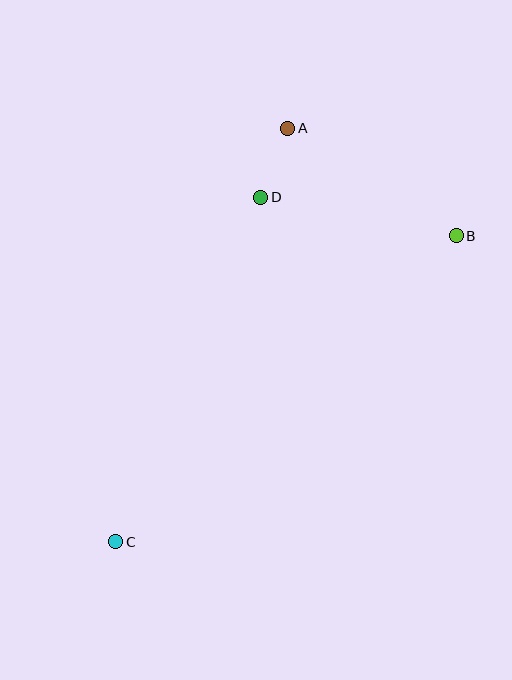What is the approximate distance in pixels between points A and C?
The distance between A and C is approximately 448 pixels.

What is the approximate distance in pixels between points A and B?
The distance between A and B is approximately 200 pixels.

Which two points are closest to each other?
Points A and D are closest to each other.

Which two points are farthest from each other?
Points B and C are farthest from each other.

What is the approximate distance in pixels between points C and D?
The distance between C and D is approximately 374 pixels.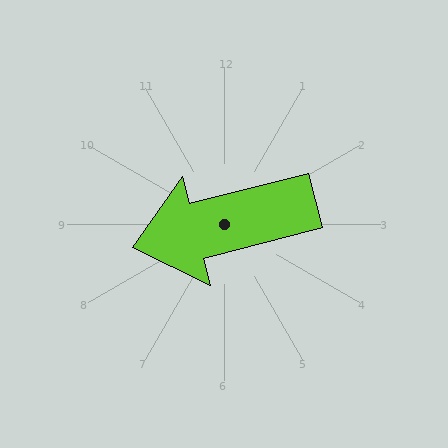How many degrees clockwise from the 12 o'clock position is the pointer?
Approximately 256 degrees.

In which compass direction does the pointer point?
West.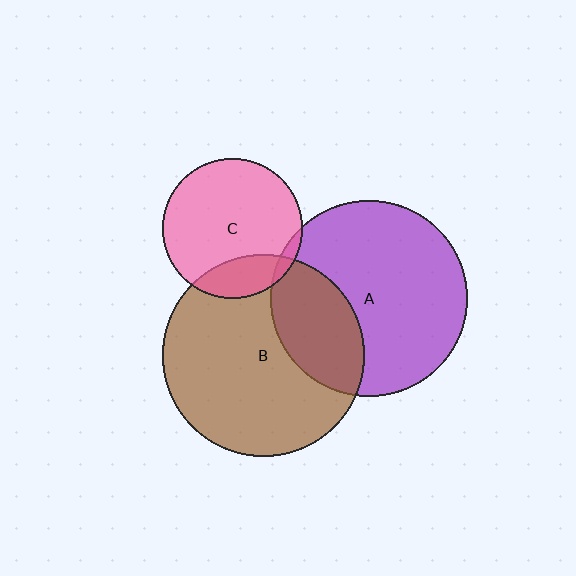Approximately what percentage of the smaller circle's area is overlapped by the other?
Approximately 5%.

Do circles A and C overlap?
Yes.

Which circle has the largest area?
Circle B (brown).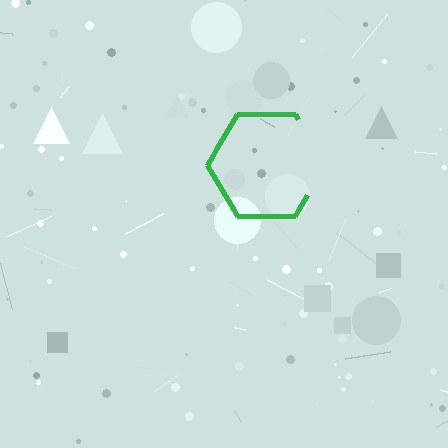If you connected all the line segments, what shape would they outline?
They would outline a hexagon.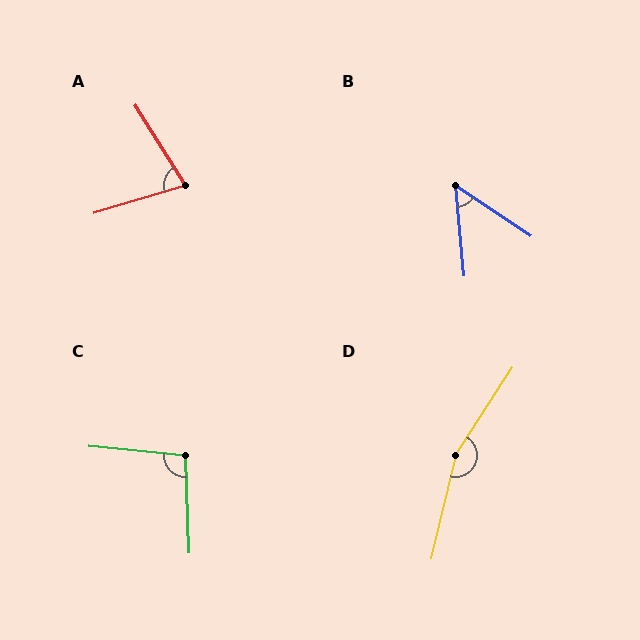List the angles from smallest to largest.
B (51°), A (75°), C (98°), D (161°).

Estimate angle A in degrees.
Approximately 75 degrees.